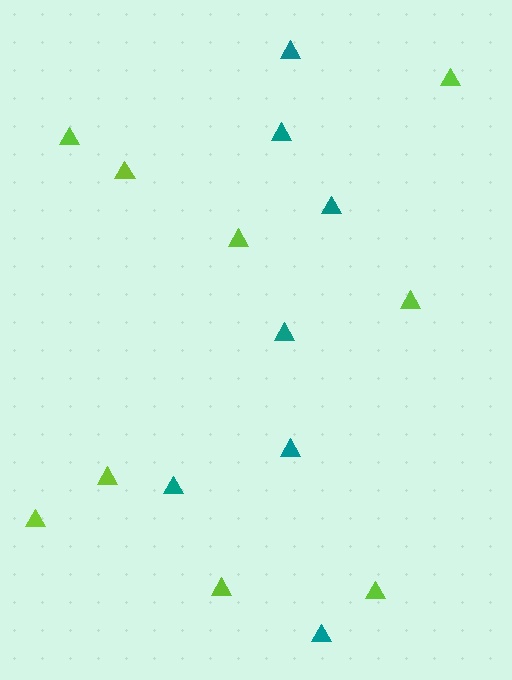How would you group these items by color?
There are 2 groups: one group of teal triangles (7) and one group of lime triangles (9).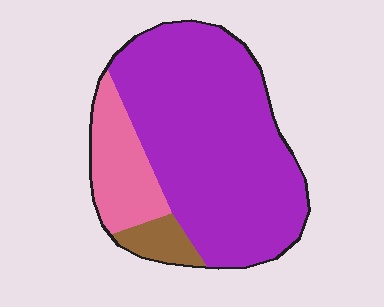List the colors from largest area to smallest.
From largest to smallest: purple, pink, brown.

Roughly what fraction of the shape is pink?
Pink covers 18% of the shape.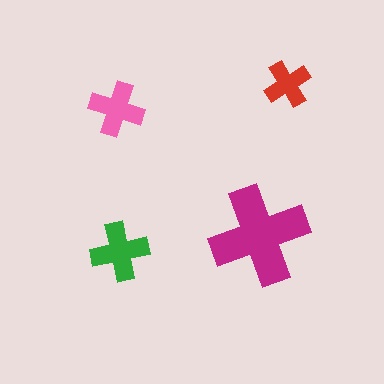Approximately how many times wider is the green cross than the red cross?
About 1.5 times wider.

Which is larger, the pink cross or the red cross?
The pink one.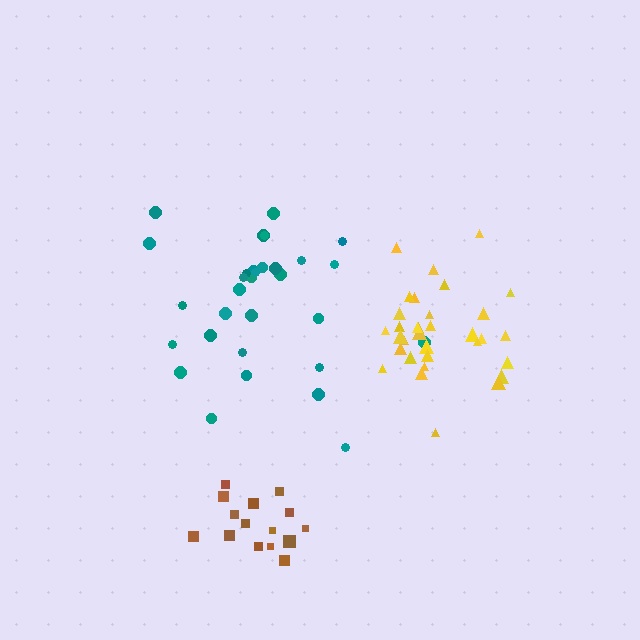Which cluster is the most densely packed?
Brown.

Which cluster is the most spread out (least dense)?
Teal.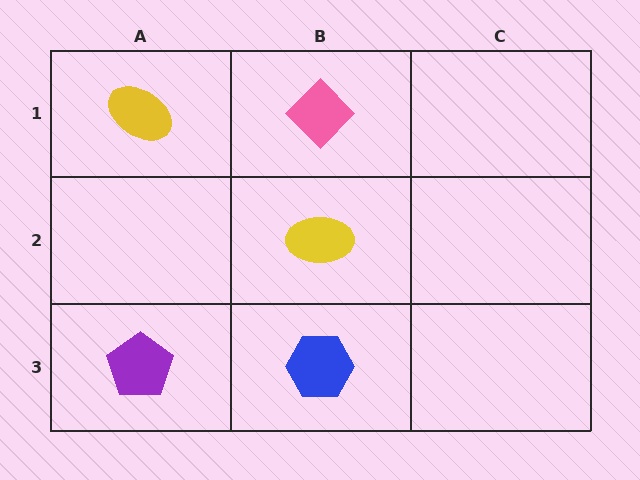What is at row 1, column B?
A pink diamond.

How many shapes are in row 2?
1 shape.